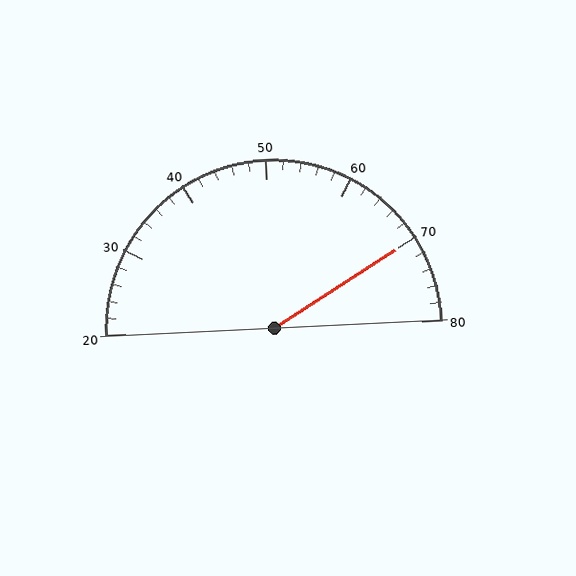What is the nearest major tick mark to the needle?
The nearest major tick mark is 70.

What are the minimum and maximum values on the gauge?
The gauge ranges from 20 to 80.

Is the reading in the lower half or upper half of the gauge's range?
The reading is in the upper half of the range (20 to 80).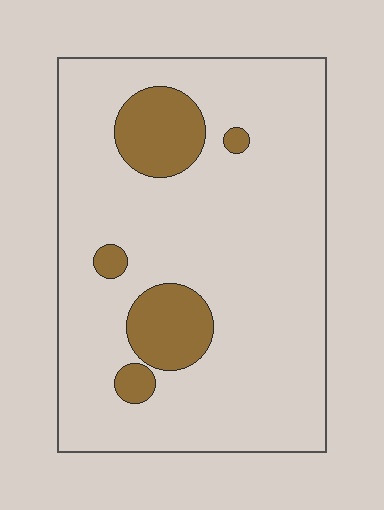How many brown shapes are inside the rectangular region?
5.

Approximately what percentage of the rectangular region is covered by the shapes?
Approximately 15%.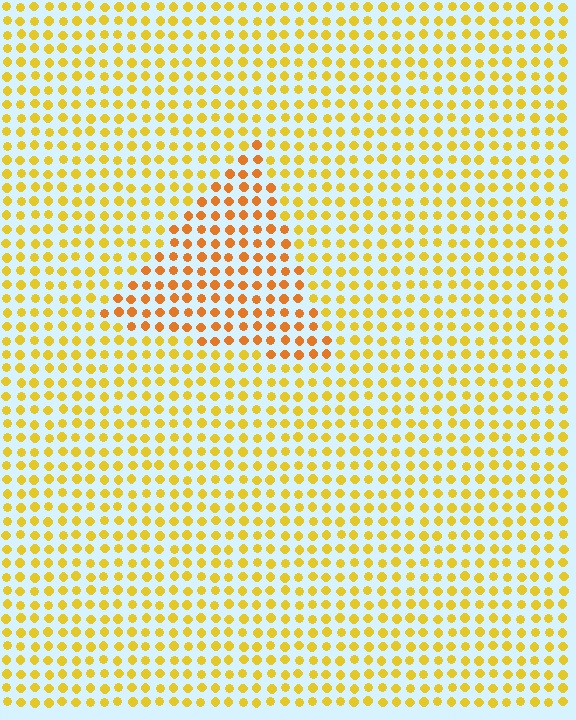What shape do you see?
I see a triangle.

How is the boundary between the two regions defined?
The boundary is defined purely by a slight shift in hue (about 25 degrees). Spacing, size, and orientation are identical on both sides.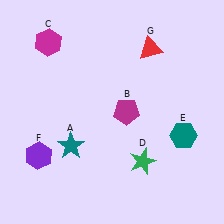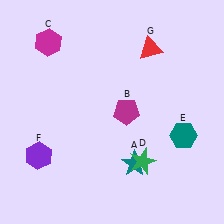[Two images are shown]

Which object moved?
The teal star (A) moved right.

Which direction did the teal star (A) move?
The teal star (A) moved right.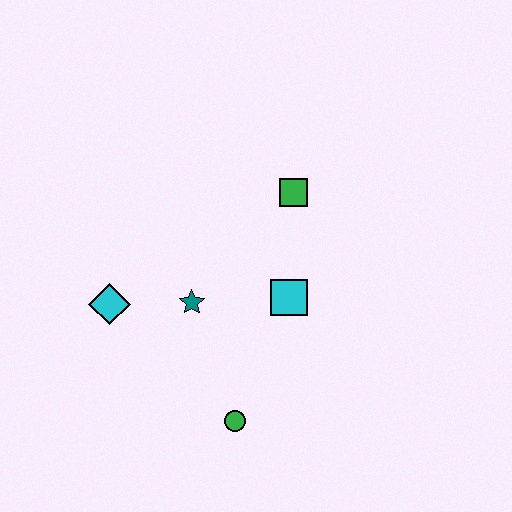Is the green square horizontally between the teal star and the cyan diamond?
No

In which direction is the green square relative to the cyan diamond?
The green square is to the right of the cyan diamond.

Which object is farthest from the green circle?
The green square is farthest from the green circle.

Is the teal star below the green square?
Yes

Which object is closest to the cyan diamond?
The teal star is closest to the cyan diamond.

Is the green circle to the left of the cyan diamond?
No